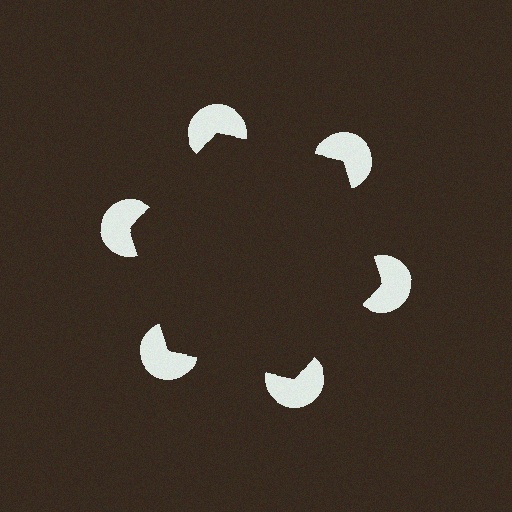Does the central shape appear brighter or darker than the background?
It typically appears slightly darker than the background, even though no actual brightness change is drawn.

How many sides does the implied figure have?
6 sides.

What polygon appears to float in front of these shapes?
An illusory hexagon — its edges are inferred from the aligned wedge cuts in the pac-man discs, not physically drawn.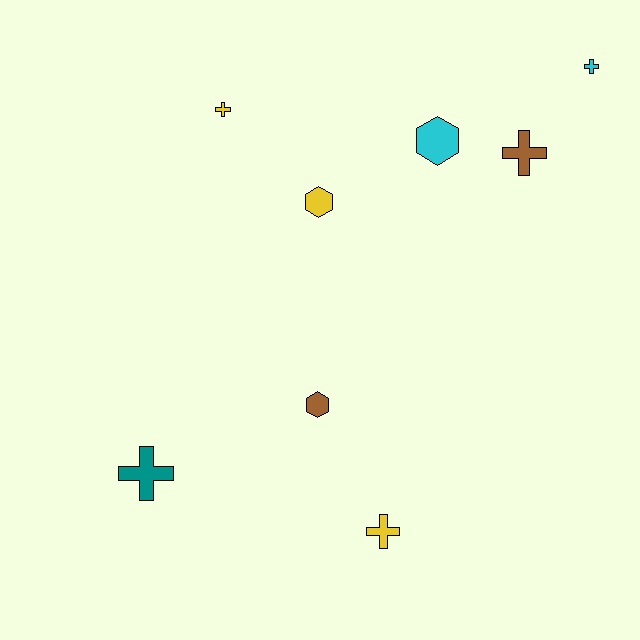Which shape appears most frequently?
Cross, with 5 objects.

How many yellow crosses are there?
There are 2 yellow crosses.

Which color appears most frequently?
Yellow, with 3 objects.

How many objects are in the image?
There are 8 objects.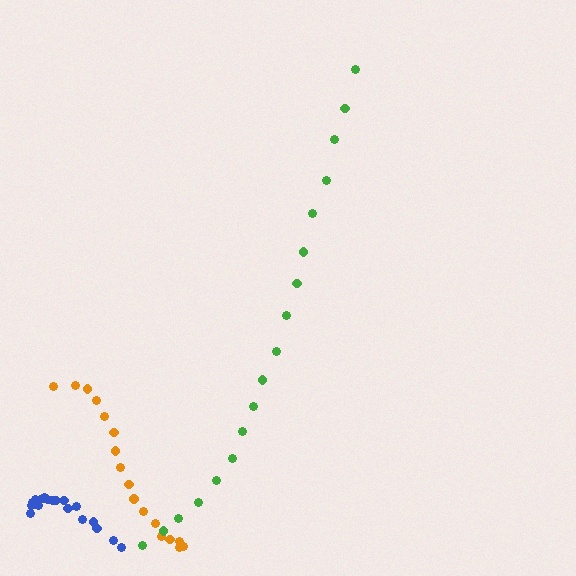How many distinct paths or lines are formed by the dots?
There are 3 distinct paths.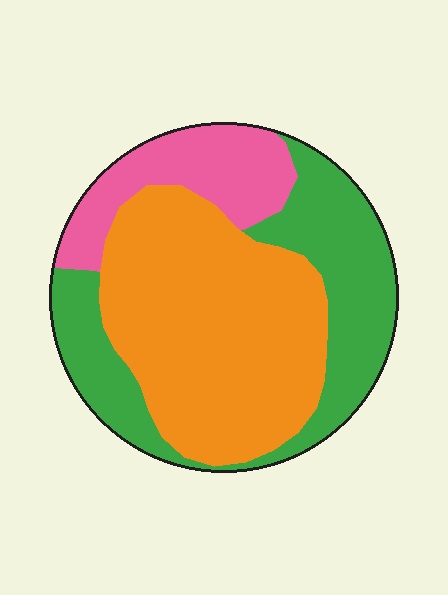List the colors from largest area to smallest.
From largest to smallest: orange, green, pink.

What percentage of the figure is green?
Green covers 34% of the figure.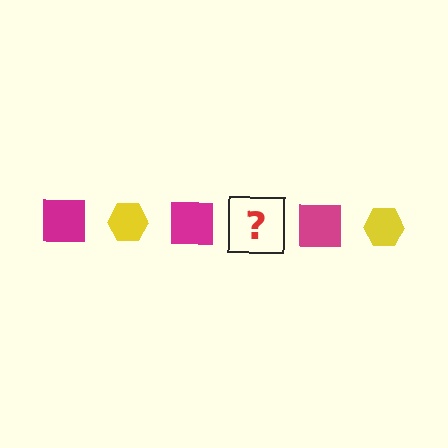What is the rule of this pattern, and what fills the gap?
The rule is that the pattern alternates between magenta square and yellow hexagon. The gap should be filled with a yellow hexagon.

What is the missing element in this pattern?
The missing element is a yellow hexagon.